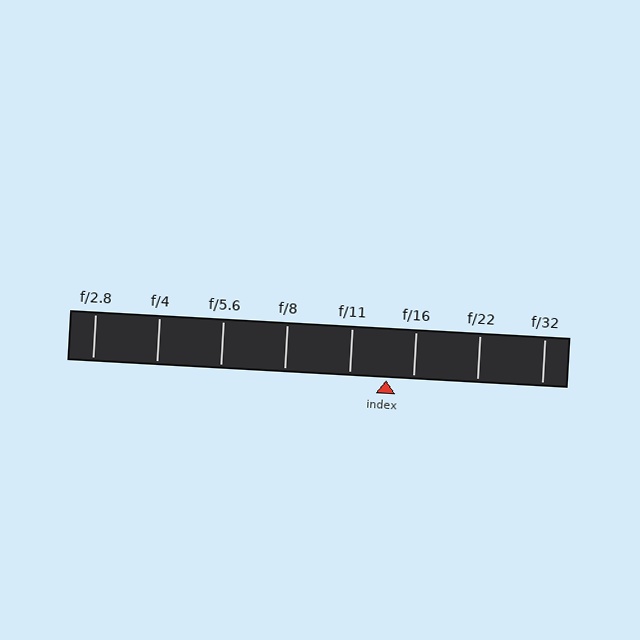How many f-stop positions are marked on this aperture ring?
There are 8 f-stop positions marked.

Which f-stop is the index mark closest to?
The index mark is closest to f/16.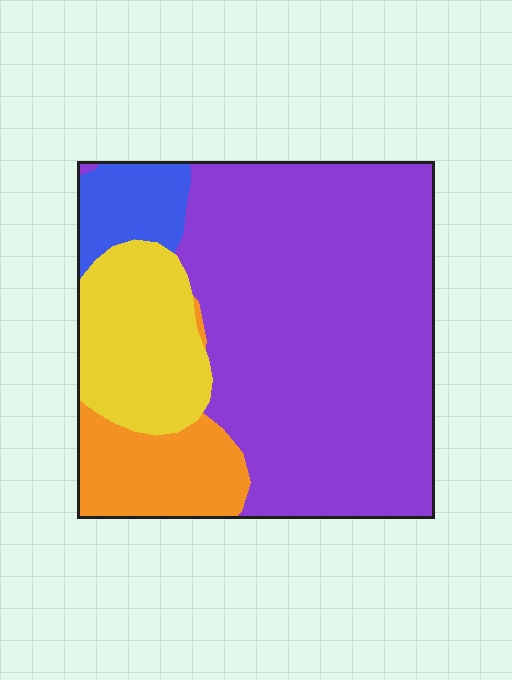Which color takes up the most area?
Purple, at roughly 65%.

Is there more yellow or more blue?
Yellow.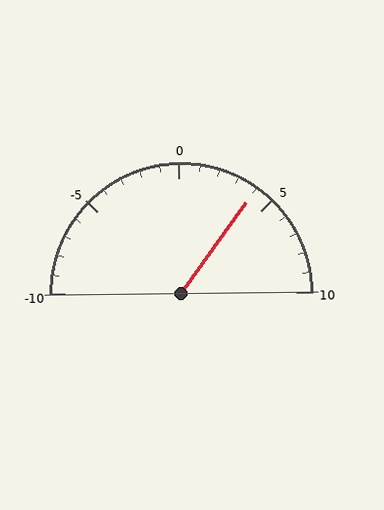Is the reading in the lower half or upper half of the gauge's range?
The reading is in the upper half of the range (-10 to 10).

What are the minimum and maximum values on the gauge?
The gauge ranges from -10 to 10.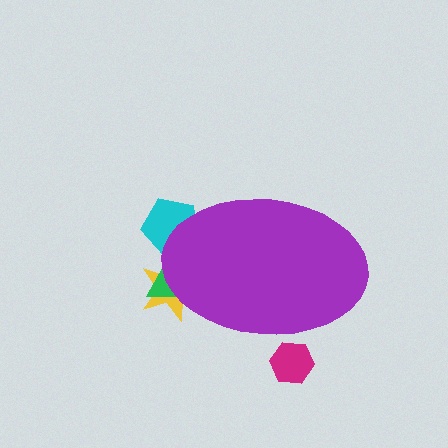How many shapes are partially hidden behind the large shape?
4 shapes are partially hidden.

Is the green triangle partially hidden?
Yes, the green triangle is partially hidden behind the purple ellipse.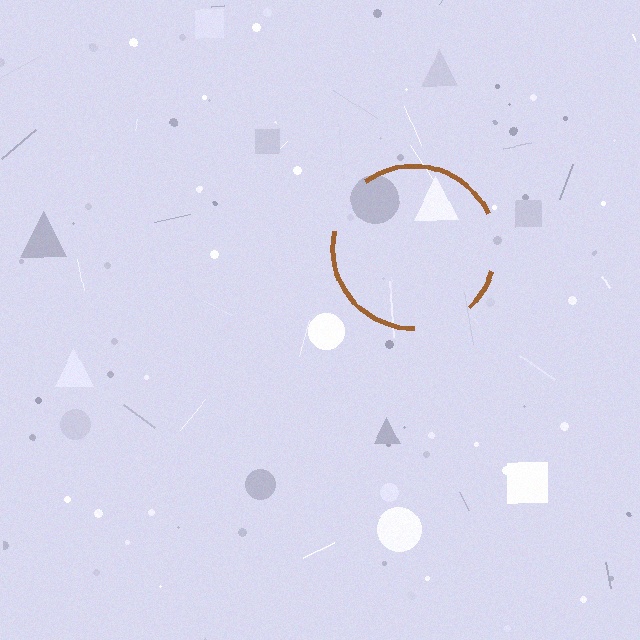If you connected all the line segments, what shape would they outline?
They would outline a circle.